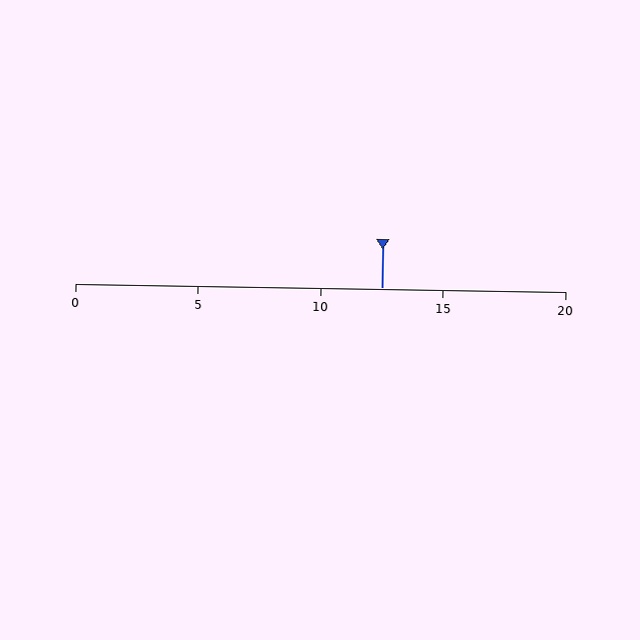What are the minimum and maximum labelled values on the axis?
The axis runs from 0 to 20.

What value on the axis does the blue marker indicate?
The marker indicates approximately 12.5.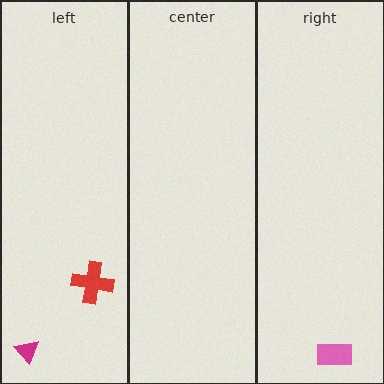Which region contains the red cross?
The left region.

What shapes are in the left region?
The magenta triangle, the red cross.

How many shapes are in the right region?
1.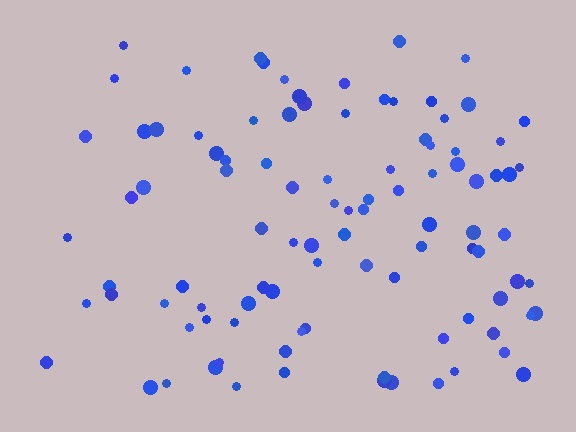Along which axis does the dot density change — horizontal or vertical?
Horizontal.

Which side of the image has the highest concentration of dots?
The right.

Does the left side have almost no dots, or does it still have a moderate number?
Still a moderate number, just noticeably fewer than the right.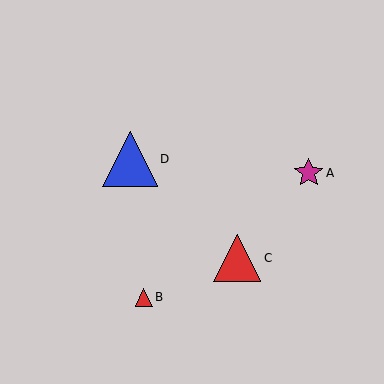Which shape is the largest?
The blue triangle (labeled D) is the largest.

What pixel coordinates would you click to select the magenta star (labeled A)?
Click at (309, 173) to select the magenta star A.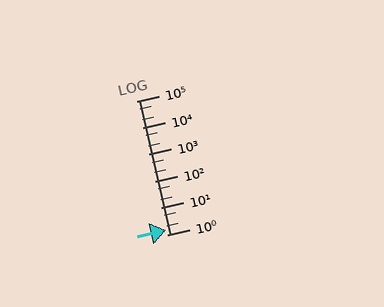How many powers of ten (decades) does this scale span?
The scale spans 5 decades, from 1 to 100000.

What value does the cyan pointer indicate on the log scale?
The pointer indicates approximately 1.5.